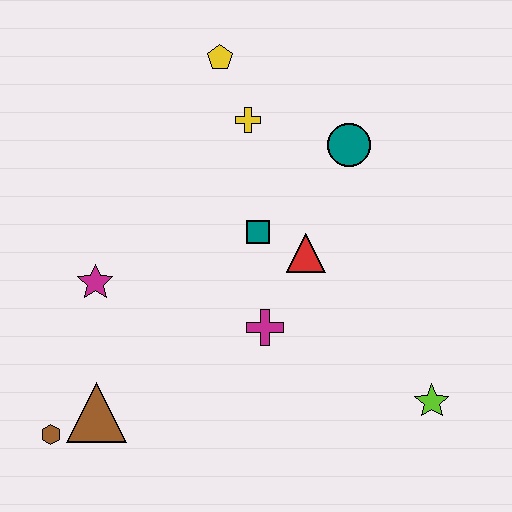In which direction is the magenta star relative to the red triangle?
The magenta star is to the left of the red triangle.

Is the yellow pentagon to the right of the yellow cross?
No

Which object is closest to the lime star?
The magenta cross is closest to the lime star.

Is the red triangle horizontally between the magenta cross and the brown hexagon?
No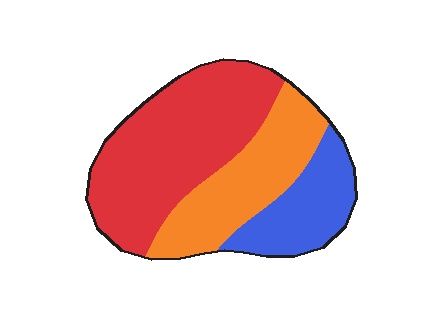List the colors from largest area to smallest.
From largest to smallest: red, orange, blue.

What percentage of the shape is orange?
Orange covers 30% of the shape.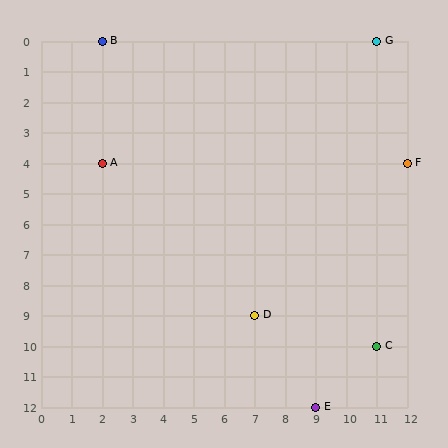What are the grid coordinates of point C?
Point C is at grid coordinates (11, 10).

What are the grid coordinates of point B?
Point B is at grid coordinates (2, 0).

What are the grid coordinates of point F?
Point F is at grid coordinates (12, 4).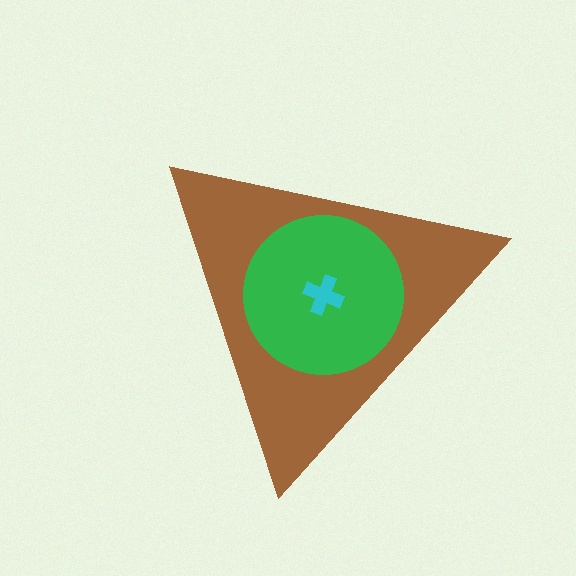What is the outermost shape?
The brown triangle.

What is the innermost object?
The cyan cross.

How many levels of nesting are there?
3.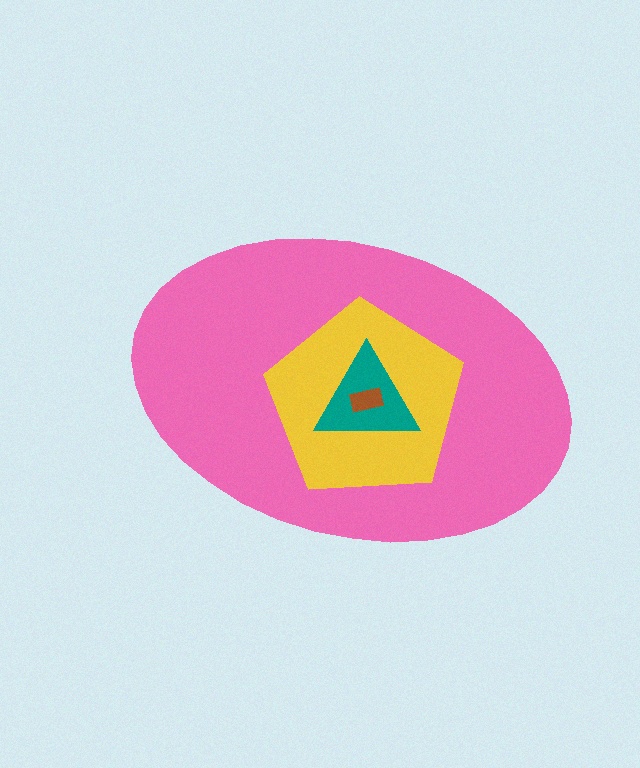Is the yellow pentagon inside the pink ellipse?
Yes.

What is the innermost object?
The brown rectangle.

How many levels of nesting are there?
4.